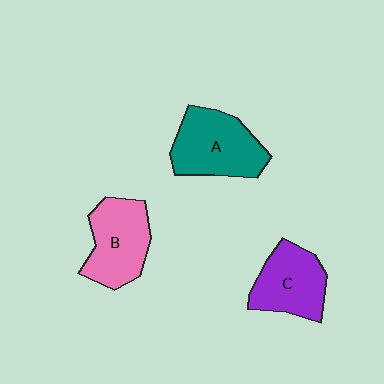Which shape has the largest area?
Shape A (teal).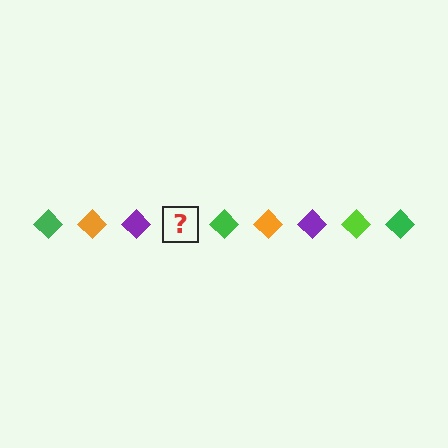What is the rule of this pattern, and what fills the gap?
The rule is that the pattern cycles through green, orange, purple, lime diamonds. The gap should be filled with a lime diamond.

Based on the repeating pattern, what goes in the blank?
The blank should be a lime diamond.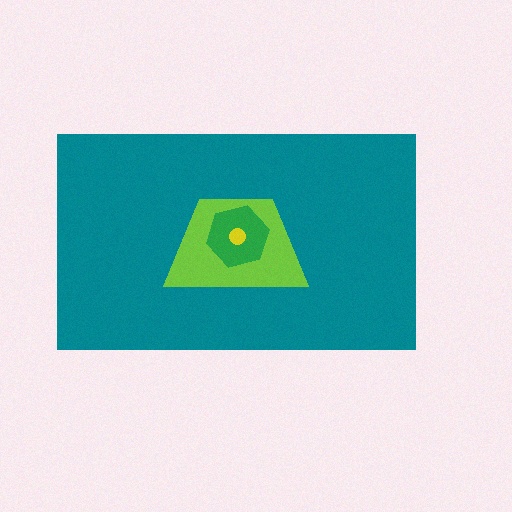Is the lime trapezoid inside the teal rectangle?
Yes.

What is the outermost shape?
The teal rectangle.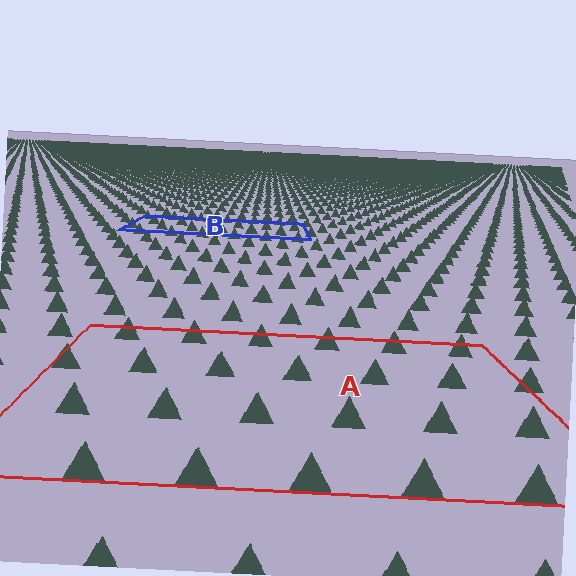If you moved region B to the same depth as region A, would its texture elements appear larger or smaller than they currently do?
They would appear larger. At a closer depth, the same texture elements are projected at a bigger on-screen size.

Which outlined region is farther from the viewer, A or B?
Region B is farther from the viewer — the texture elements inside it appear smaller and more densely packed.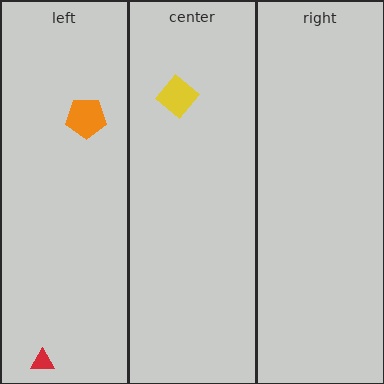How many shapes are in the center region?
1.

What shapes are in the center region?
The yellow diamond.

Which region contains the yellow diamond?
The center region.